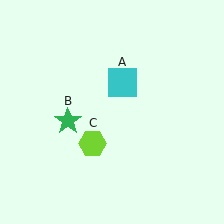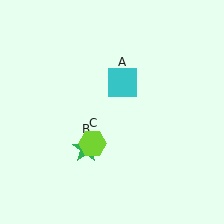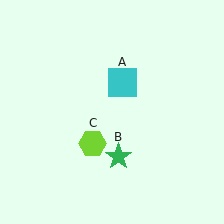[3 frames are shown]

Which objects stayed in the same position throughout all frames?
Cyan square (object A) and lime hexagon (object C) remained stationary.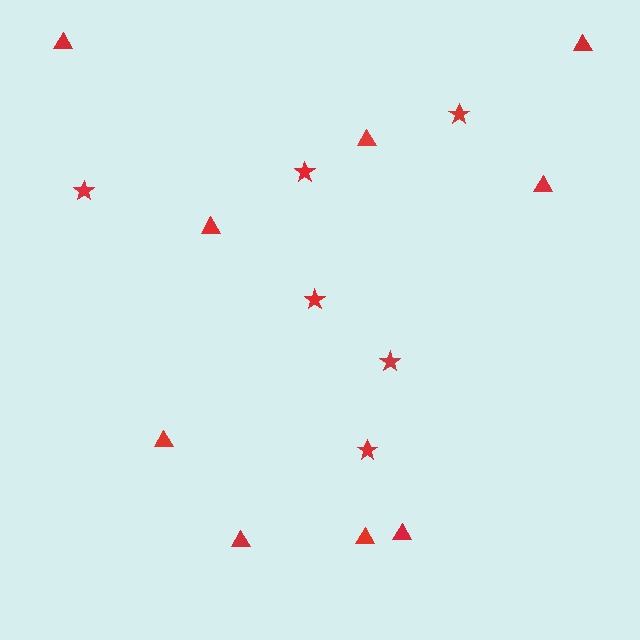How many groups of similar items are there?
There are 2 groups: one group of stars (6) and one group of triangles (9).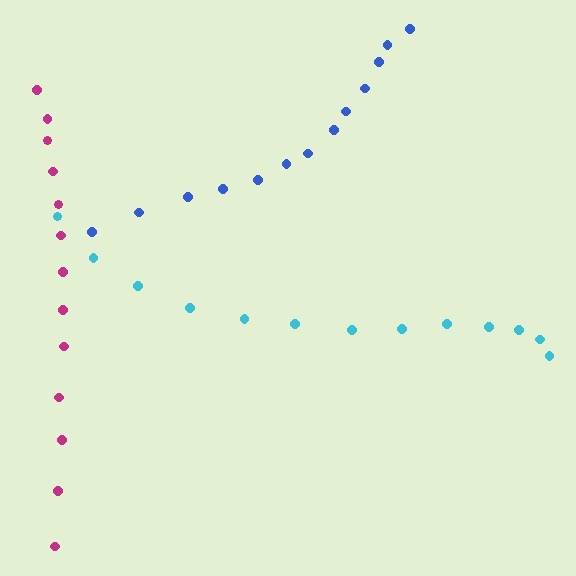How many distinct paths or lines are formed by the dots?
There are 3 distinct paths.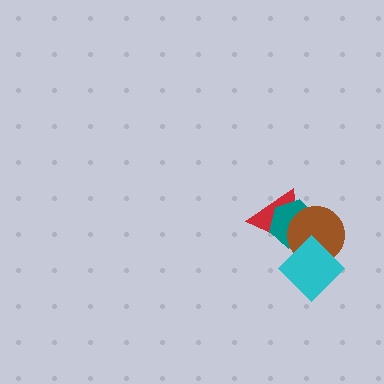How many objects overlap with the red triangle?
3 objects overlap with the red triangle.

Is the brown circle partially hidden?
Yes, it is partially covered by another shape.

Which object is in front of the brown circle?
The cyan diamond is in front of the brown circle.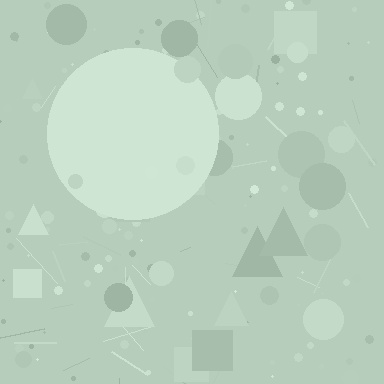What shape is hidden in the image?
A circle is hidden in the image.